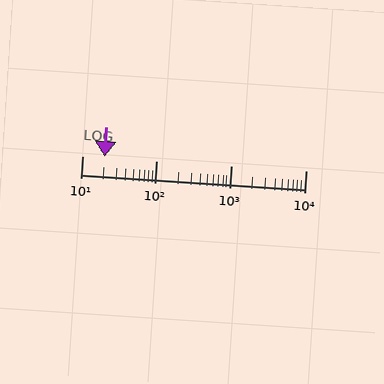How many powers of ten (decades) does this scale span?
The scale spans 3 decades, from 10 to 10000.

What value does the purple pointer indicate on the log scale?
The pointer indicates approximately 20.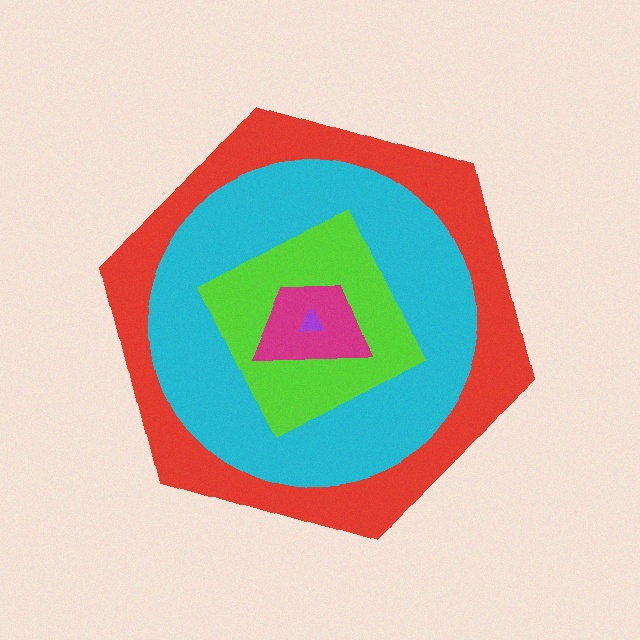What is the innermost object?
The purple triangle.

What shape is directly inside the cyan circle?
The lime diamond.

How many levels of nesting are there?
5.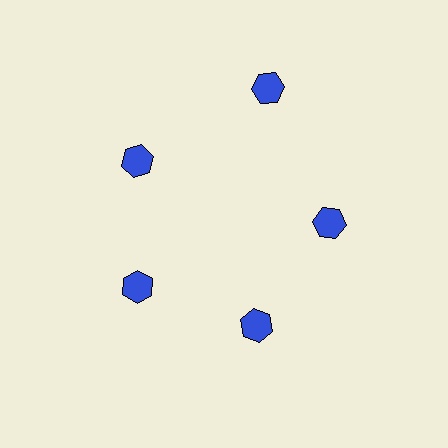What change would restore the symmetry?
The symmetry would be restored by moving it inward, back onto the ring so that all 5 hexagons sit at equal angles and equal distance from the center.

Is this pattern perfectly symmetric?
No. The 5 blue hexagons are arranged in a ring, but one element near the 1 o'clock position is pushed outward from the center, breaking the 5-fold rotational symmetry.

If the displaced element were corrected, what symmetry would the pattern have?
It would have 5-fold rotational symmetry — the pattern would map onto itself every 72 degrees.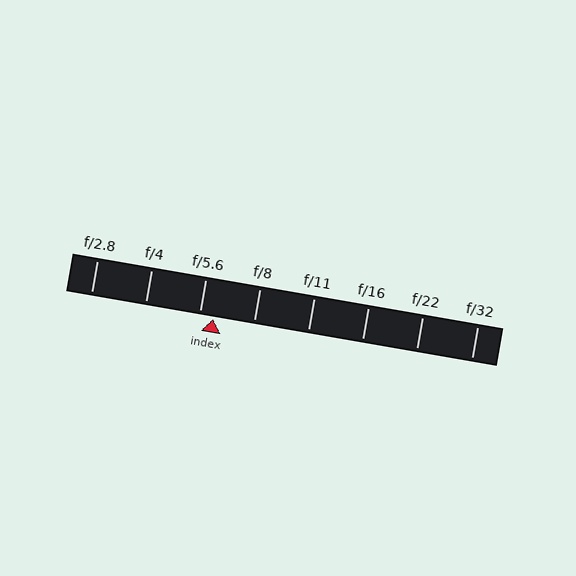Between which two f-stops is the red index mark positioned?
The index mark is between f/5.6 and f/8.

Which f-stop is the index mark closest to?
The index mark is closest to f/5.6.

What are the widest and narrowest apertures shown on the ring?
The widest aperture shown is f/2.8 and the narrowest is f/32.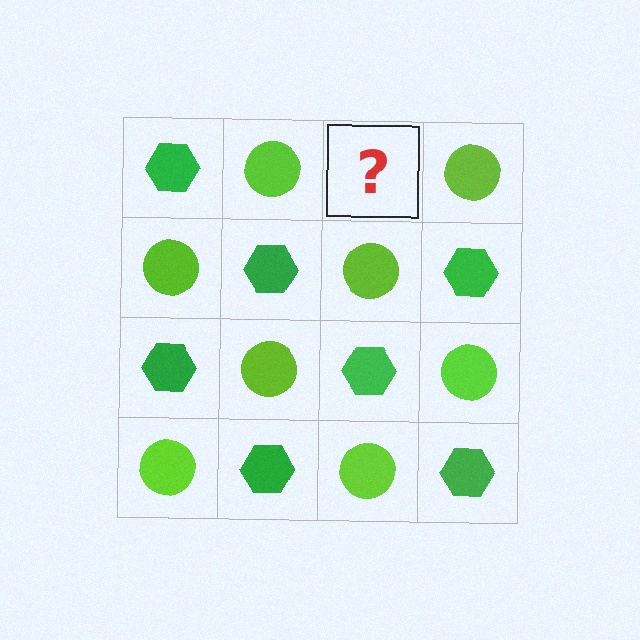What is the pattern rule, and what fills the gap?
The rule is that it alternates green hexagon and lime circle in a checkerboard pattern. The gap should be filled with a green hexagon.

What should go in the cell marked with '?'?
The missing cell should contain a green hexagon.